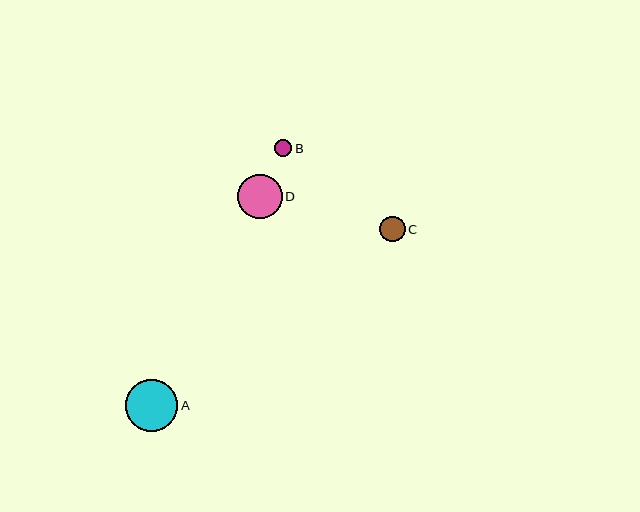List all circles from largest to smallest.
From largest to smallest: A, D, C, B.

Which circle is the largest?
Circle A is the largest with a size of approximately 52 pixels.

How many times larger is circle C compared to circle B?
Circle C is approximately 1.5 times the size of circle B.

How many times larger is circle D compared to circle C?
Circle D is approximately 1.7 times the size of circle C.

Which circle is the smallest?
Circle B is the smallest with a size of approximately 17 pixels.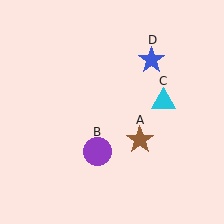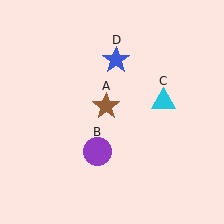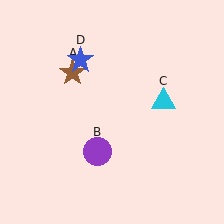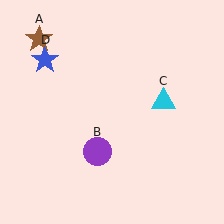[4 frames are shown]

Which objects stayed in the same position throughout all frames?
Purple circle (object B) and cyan triangle (object C) remained stationary.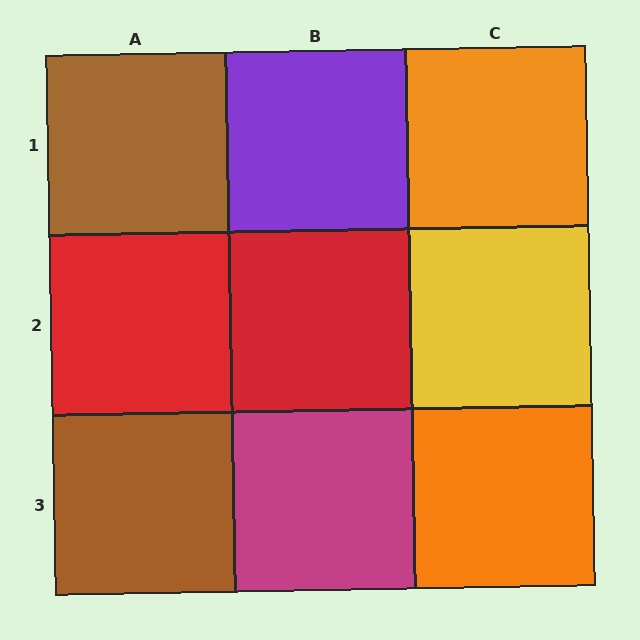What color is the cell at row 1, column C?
Orange.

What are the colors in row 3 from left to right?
Brown, magenta, orange.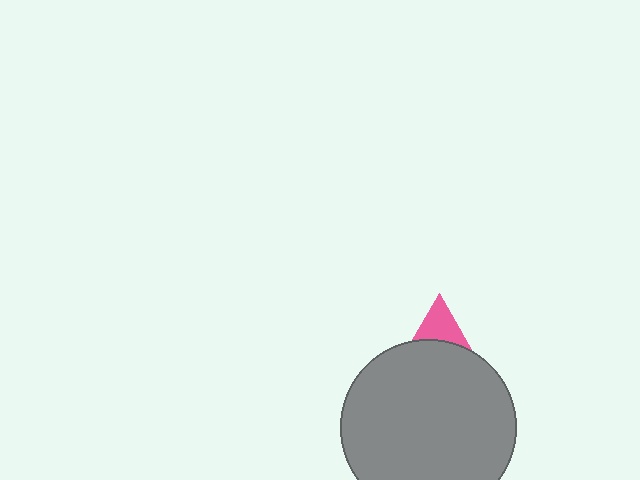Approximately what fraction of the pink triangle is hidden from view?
Roughly 63% of the pink triangle is hidden behind the gray circle.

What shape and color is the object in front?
The object in front is a gray circle.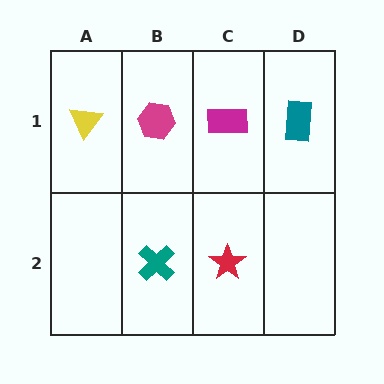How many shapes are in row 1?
4 shapes.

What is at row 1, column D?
A teal rectangle.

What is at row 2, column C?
A red star.